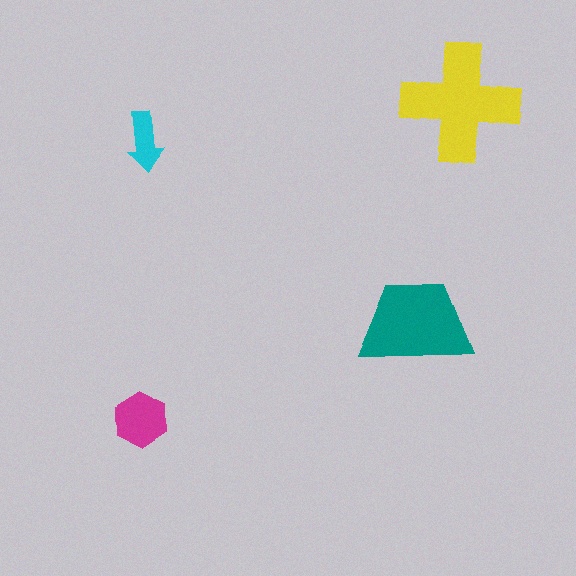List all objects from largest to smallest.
The yellow cross, the teal trapezoid, the magenta hexagon, the cyan arrow.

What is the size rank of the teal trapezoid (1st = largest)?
2nd.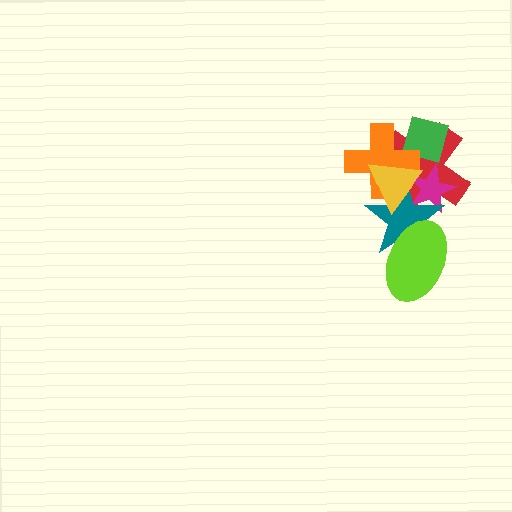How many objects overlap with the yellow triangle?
4 objects overlap with the yellow triangle.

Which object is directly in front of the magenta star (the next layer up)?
The orange cross is directly in front of the magenta star.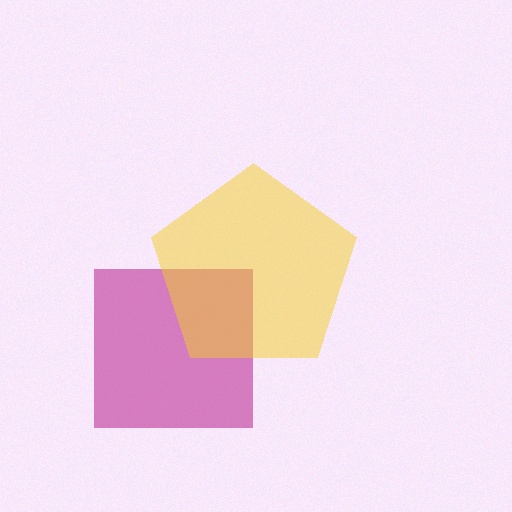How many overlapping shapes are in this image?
There are 2 overlapping shapes in the image.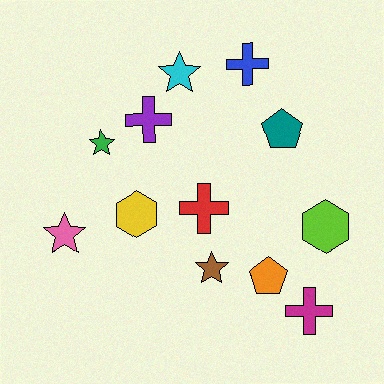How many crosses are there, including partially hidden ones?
There are 4 crosses.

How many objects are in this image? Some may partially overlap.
There are 12 objects.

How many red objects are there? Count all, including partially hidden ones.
There is 1 red object.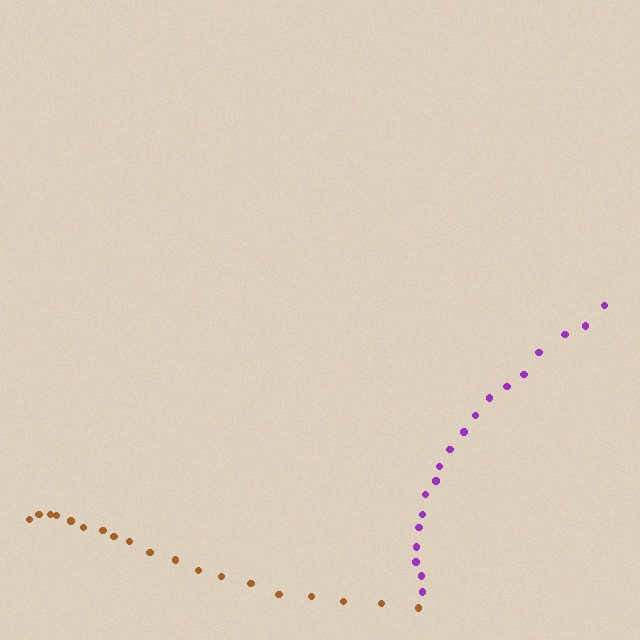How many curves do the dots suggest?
There are 2 distinct paths.